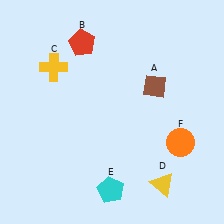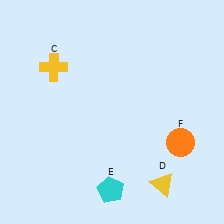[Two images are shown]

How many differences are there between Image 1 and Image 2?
There are 2 differences between the two images.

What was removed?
The red pentagon (B), the brown diamond (A) were removed in Image 2.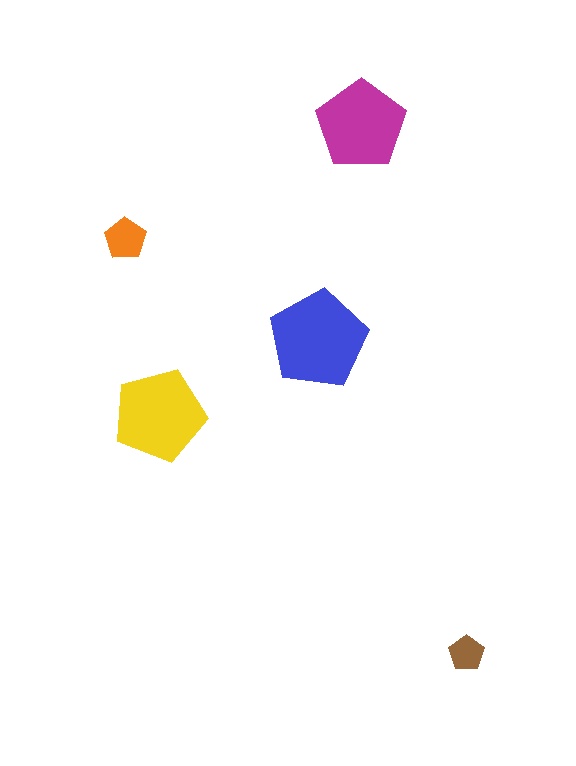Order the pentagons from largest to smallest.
the blue one, the yellow one, the magenta one, the orange one, the brown one.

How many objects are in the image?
There are 5 objects in the image.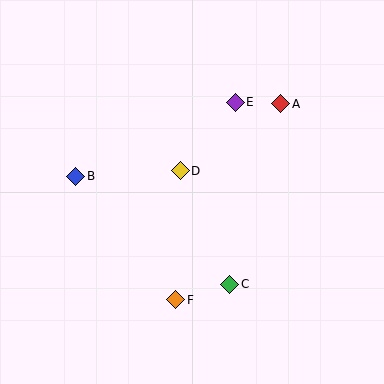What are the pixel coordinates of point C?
Point C is at (230, 284).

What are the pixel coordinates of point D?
Point D is at (180, 171).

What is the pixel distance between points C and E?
The distance between C and E is 182 pixels.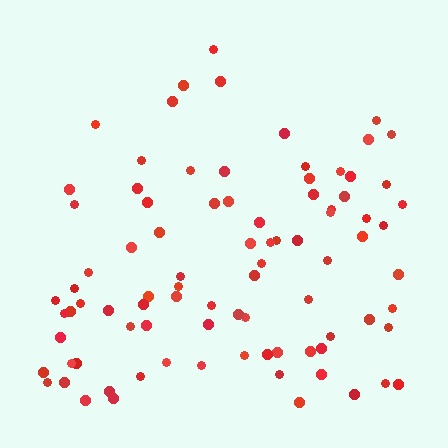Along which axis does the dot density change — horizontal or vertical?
Vertical.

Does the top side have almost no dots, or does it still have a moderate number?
Still a moderate number, just noticeably fewer than the bottom.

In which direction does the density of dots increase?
From top to bottom, with the bottom side densest.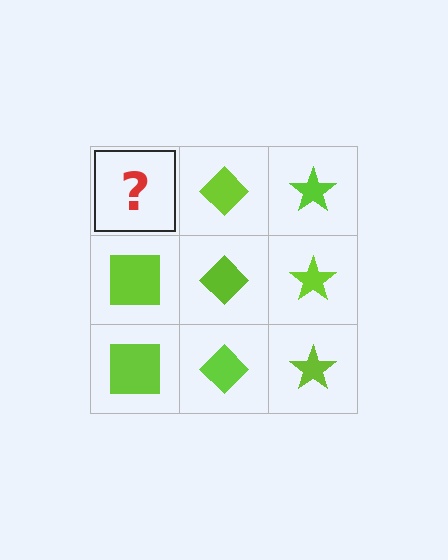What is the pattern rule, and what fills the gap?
The rule is that each column has a consistent shape. The gap should be filled with a lime square.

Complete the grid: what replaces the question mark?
The question mark should be replaced with a lime square.